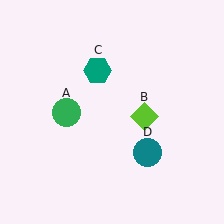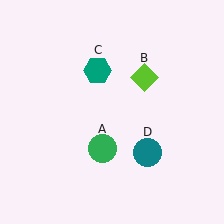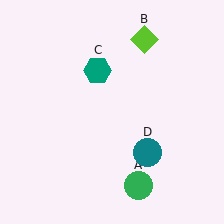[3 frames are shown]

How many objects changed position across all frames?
2 objects changed position: green circle (object A), lime diamond (object B).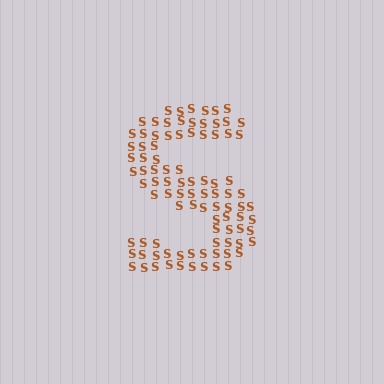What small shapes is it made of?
It is made of small letter S's.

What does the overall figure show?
The overall figure shows the letter S.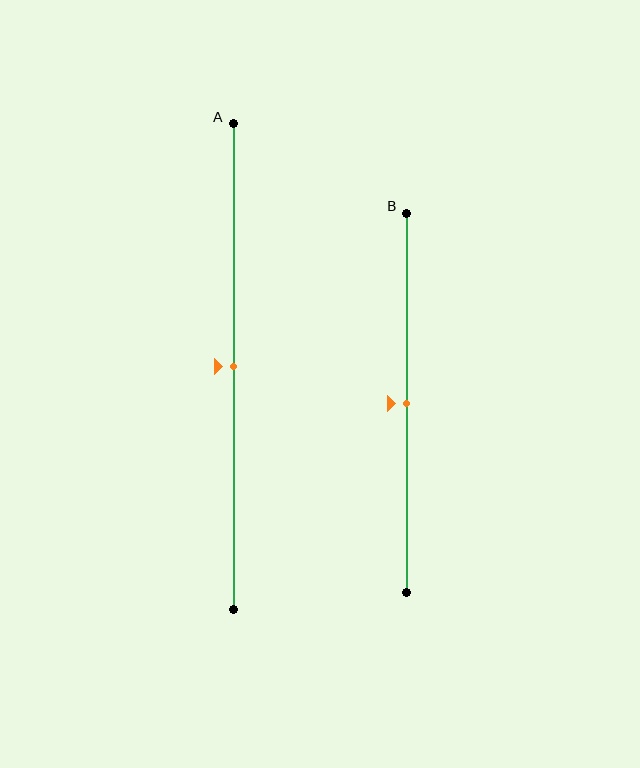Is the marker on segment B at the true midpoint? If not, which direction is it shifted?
Yes, the marker on segment B is at the true midpoint.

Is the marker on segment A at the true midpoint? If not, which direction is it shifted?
Yes, the marker on segment A is at the true midpoint.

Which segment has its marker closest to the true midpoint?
Segment A has its marker closest to the true midpoint.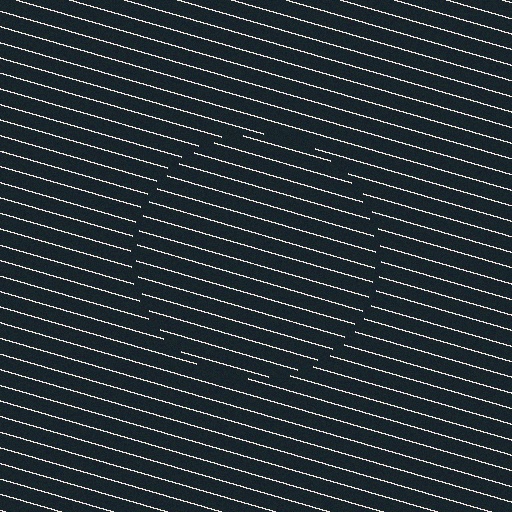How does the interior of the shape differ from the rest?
The interior of the shape contains the same grating, shifted by half a period — the contour is defined by the phase discontinuity where line-ends from the inner and outer gratings abut.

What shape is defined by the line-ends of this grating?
An illusory circle. The interior of the shape contains the same grating, shifted by half a period — the contour is defined by the phase discontinuity where line-ends from the inner and outer gratings abut.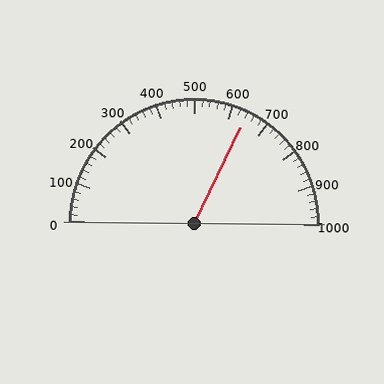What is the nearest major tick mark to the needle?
The nearest major tick mark is 600.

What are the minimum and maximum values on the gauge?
The gauge ranges from 0 to 1000.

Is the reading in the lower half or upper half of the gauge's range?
The reading is in the upper half of the range (0 to 1000).